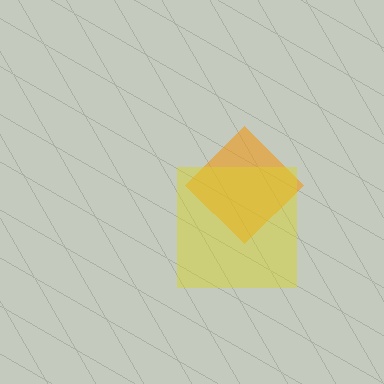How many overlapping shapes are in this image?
There are 2 overlapping shapes in the image.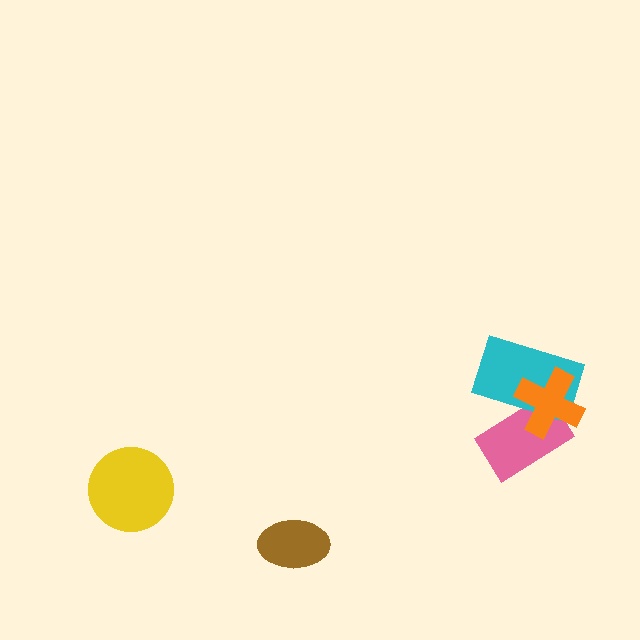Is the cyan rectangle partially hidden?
Yes, it is partially covered by another shape.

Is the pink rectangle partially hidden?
Yes, it is partially covered by another shape.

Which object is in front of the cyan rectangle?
The orange cross is in front of the cyan rectangle.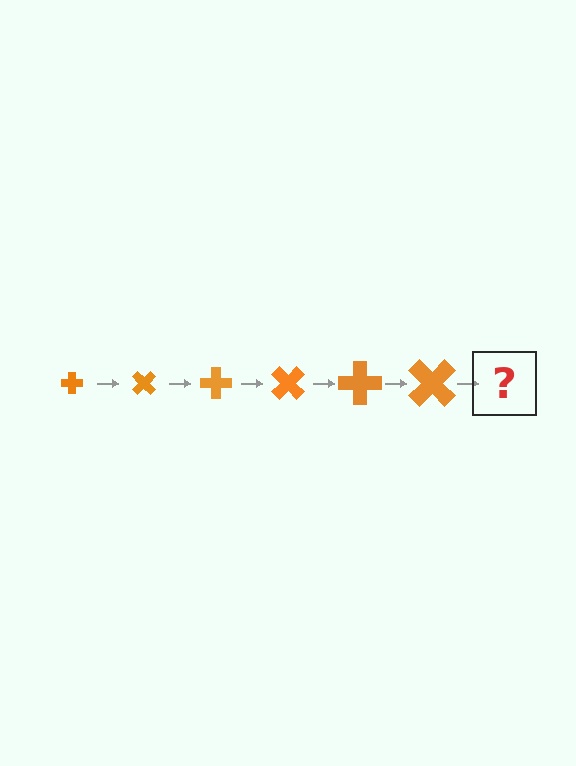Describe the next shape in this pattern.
It should be a cross, larger than the previous one and rotated 270 degrees from the start.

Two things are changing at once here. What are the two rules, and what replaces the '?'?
The two rules are that the cross grows larger each step and it rotates 45 degrees each step. The '?' should be a cross, larger than the previous one and rotated 270 degrees from the start.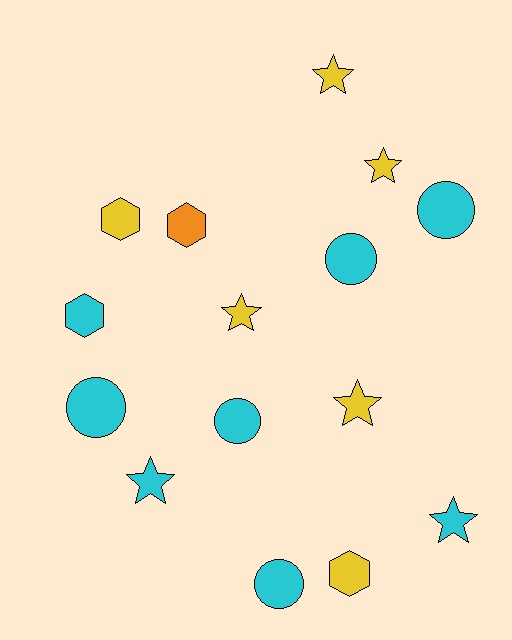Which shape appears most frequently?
Star, with 6 objects.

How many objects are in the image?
There are 15 objects.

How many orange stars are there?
There are no orange stars.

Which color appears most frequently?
Cyan, with 8 objects.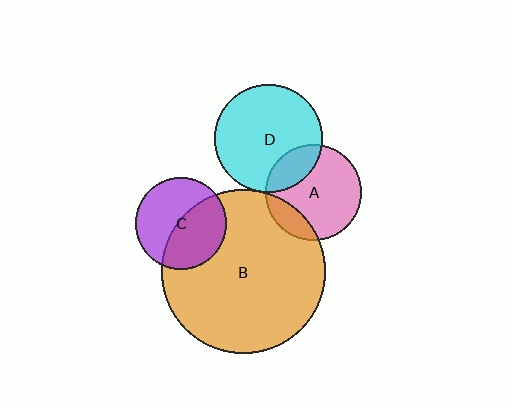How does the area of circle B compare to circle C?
Approximately 3.2 times.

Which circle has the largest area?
Circle B (orange).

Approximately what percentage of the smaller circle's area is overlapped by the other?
Approximately 20%.